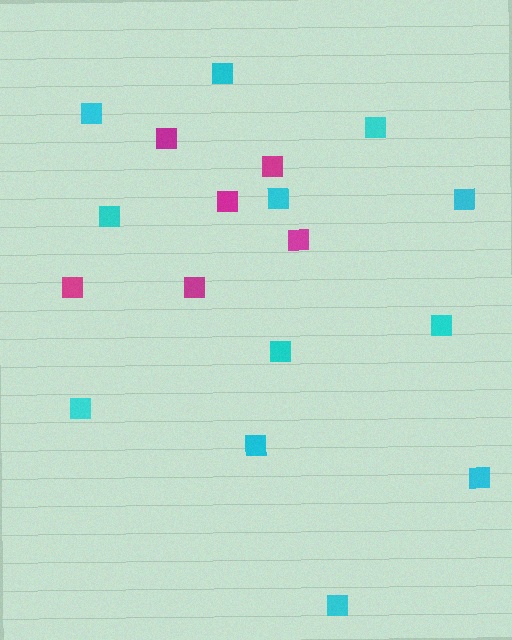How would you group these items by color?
There are 2 groups: one group of cyan squares (12) and one group of magenta squares (6).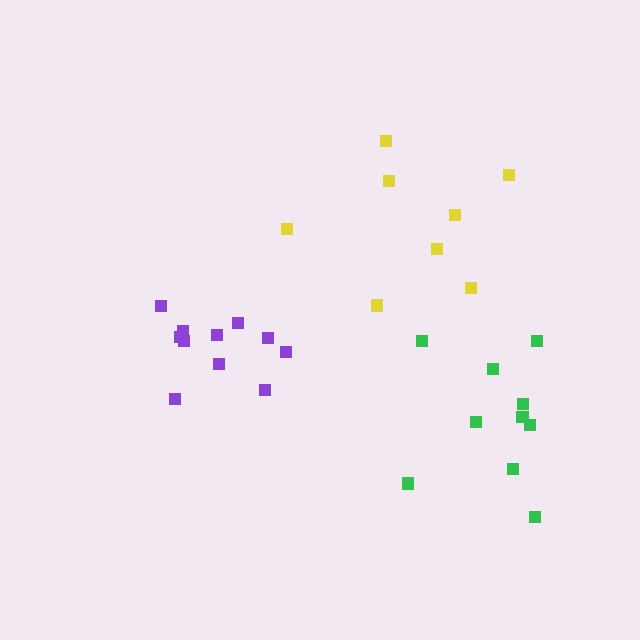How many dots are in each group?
Group 1: 8 dots, Group 2: 10 dots, Group 3: 11 dots (29 total).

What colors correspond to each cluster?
The clusters are colored: yellow, green, purple.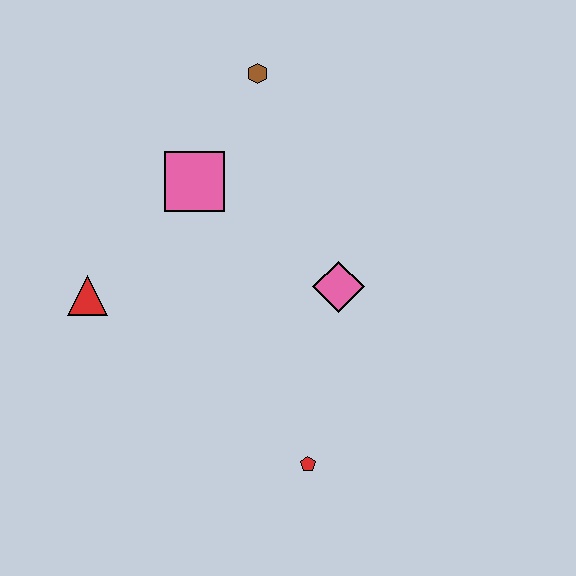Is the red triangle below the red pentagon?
No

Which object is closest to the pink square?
The brown hexagon is closest to the pink square.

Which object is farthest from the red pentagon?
The brown hexagon is farthest from the red pentagon.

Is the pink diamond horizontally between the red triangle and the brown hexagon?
No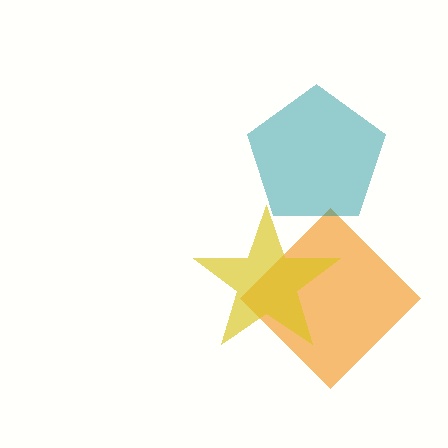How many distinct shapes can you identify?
There are 3 distinct shapes: an orange diamond, a teal pentagon, a yellow star.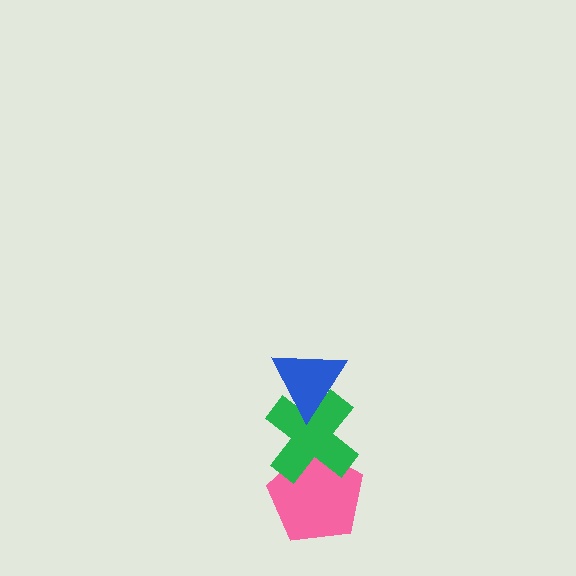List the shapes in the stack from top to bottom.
From top to bottom: the blue triangle, the green cross, the pink pentagon.